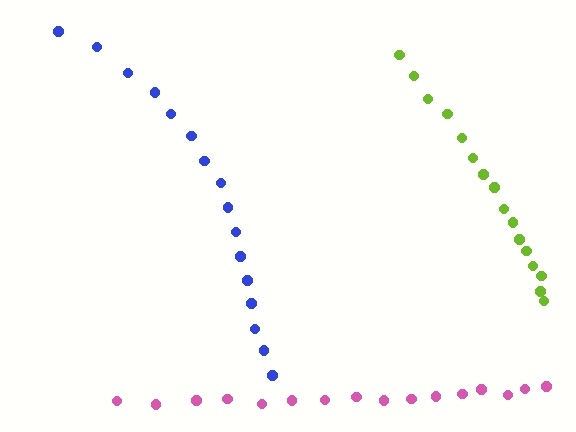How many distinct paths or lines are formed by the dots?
There are 3 distinct paths.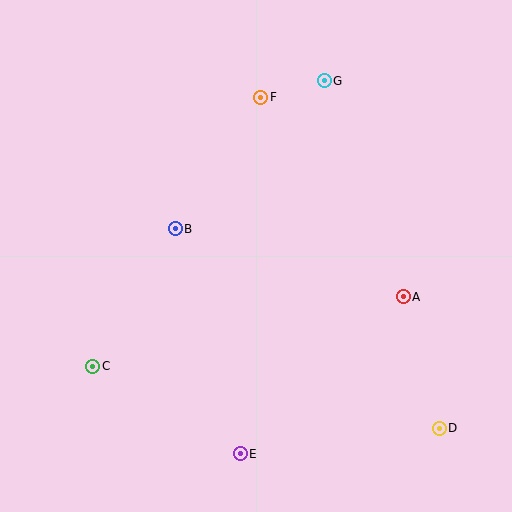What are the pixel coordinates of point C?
Point C is at (93, 366).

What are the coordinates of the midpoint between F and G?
The midpoint between F and G is at (292, 89).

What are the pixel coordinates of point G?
Point G is at (324, 81).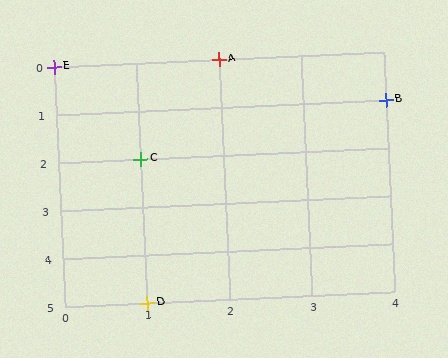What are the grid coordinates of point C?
Point C is at grid coordinates (1, 2).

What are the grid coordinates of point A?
Point A is at grid coordinates (2, 0).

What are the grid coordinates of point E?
Point E is at grid coordinates (0, 0).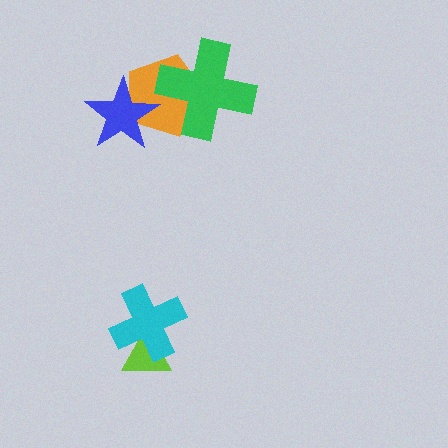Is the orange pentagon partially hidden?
Yes, it is partially covered by another shape.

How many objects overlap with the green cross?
1 object overlaps with the green cross.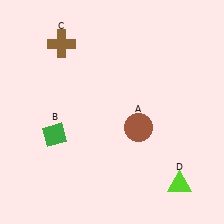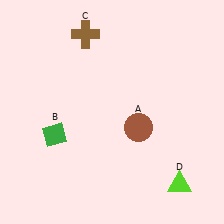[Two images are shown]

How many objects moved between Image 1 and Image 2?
1 object moved between the two images.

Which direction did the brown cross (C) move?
The brown cross (C) moved right.